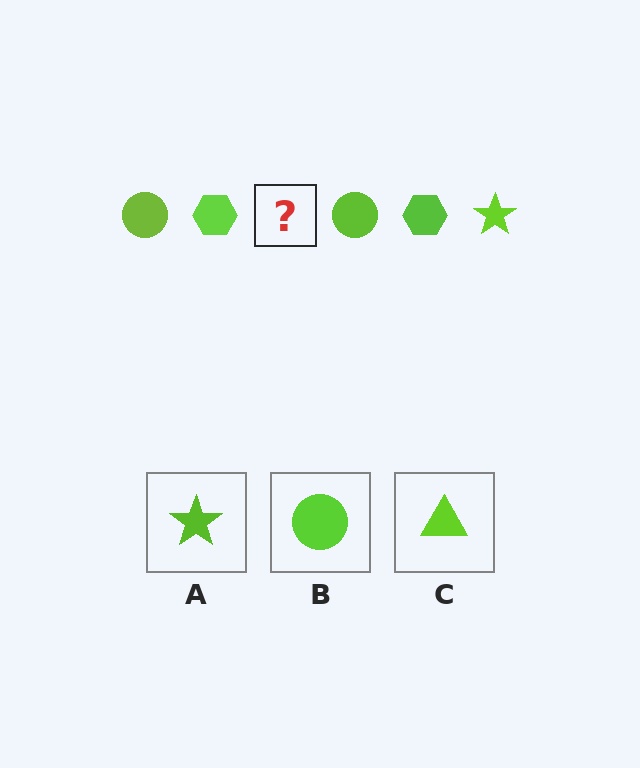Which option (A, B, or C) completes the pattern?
A.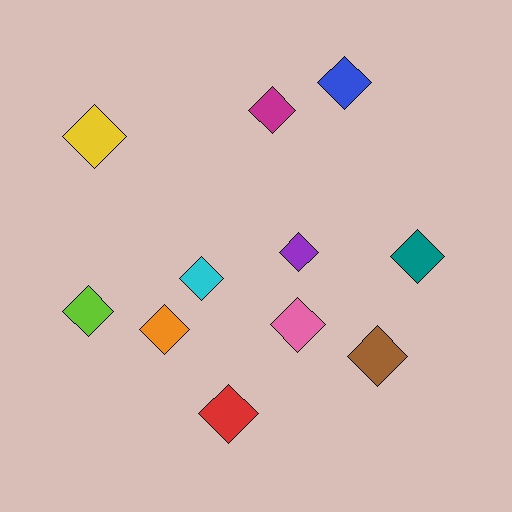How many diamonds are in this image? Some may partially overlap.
There are 11 diamonds.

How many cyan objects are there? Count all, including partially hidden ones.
There is 1 cyan object.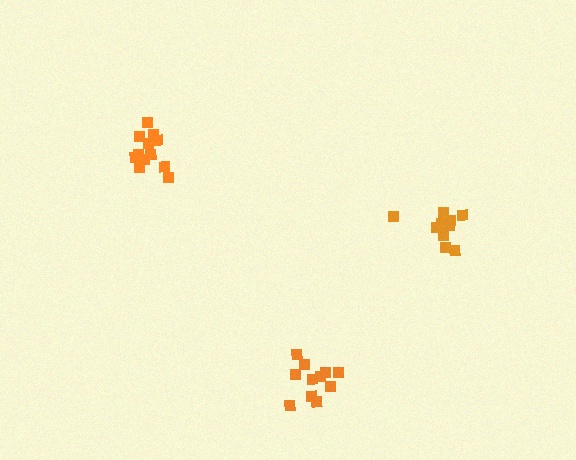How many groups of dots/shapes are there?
There are 3 groups.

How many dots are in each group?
Group 1: 11 dots, Group 2: 11 dots, Group 3: 12 dots (34 total).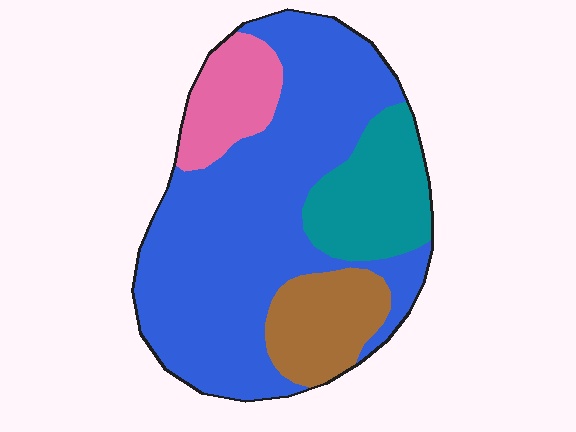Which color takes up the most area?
Blue, at roughly 60%.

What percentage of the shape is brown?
Brown covers 13% of the shape.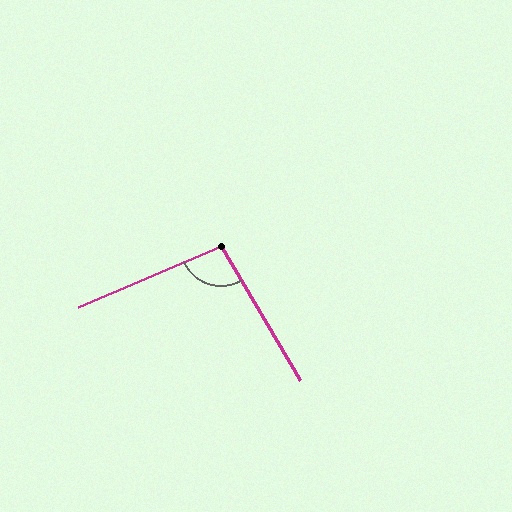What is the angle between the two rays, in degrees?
Approximately 97 degrees.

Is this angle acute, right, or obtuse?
It is obtuse.